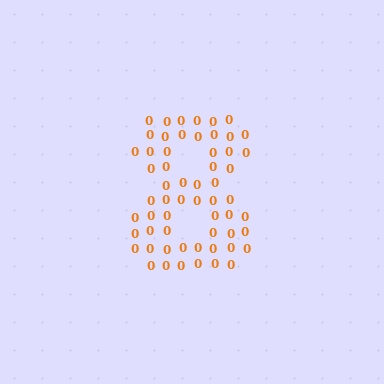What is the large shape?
The large shape is the digit 8.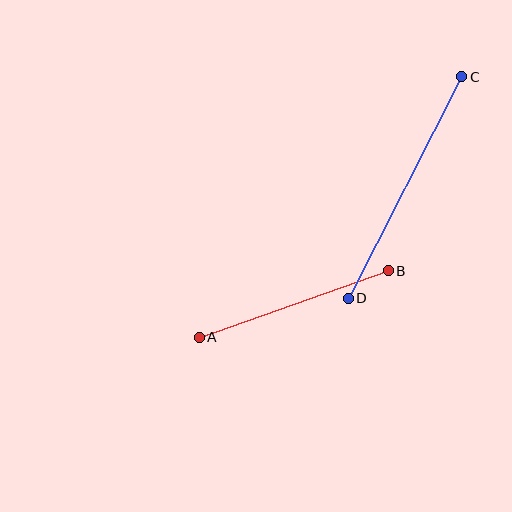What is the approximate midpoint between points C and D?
The midpoint is at approximately (405, 187) pixels.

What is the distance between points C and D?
The distance is approximately 249 pixels.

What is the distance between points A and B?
The distance is approximately 200 pixels.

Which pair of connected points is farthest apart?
Points C and D are farthest apart.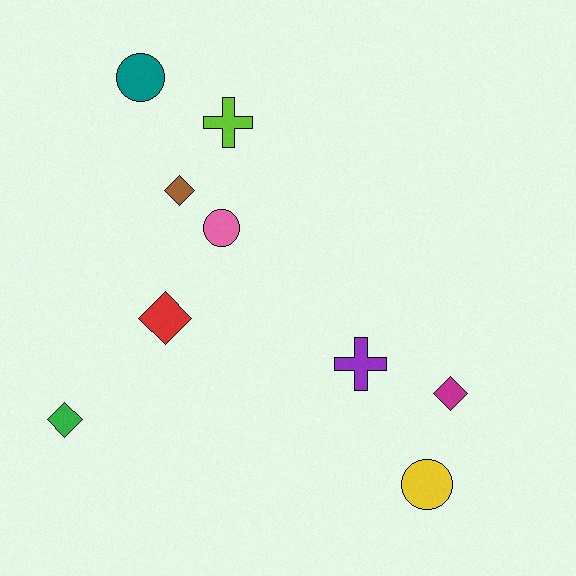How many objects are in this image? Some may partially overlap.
There are 9 objects.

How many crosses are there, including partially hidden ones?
There are 2 crosses.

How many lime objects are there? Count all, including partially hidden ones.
There is 1 lime object.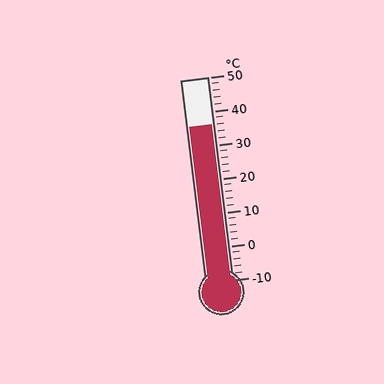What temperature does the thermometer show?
The thermometer shows approximately 36°C.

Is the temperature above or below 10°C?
The temperature is above 10°C.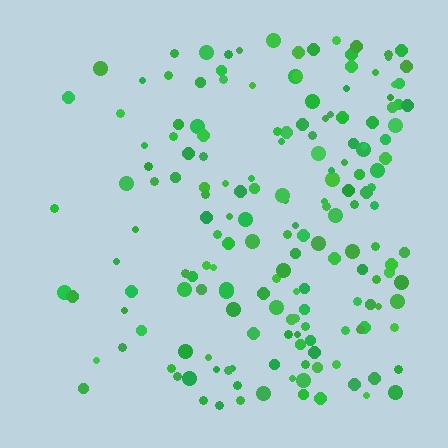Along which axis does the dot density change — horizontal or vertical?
Horizontal.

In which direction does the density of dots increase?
From left to right, with the right side densest.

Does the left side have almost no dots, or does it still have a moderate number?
Still a moderate number, just noticeably fewer than the right.